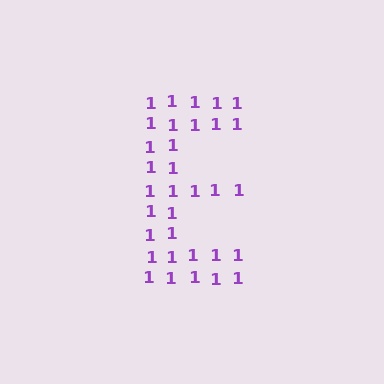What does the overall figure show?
The overall figure shows the letter E.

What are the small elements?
The small elements are digit 1's.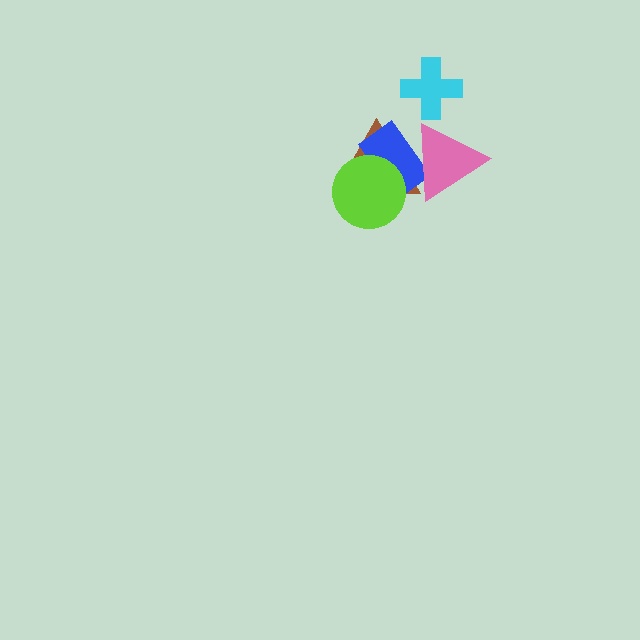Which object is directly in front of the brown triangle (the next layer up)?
The blue rectangle is directly in front of the brown triangle.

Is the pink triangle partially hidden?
No, no other shape covers it.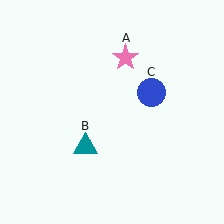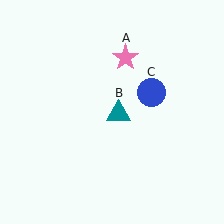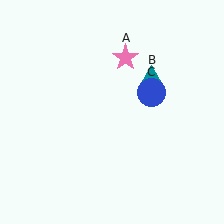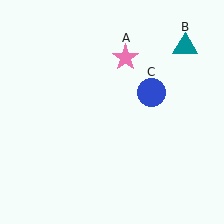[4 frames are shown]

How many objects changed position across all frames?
1 object changed position: teal triangle (object B).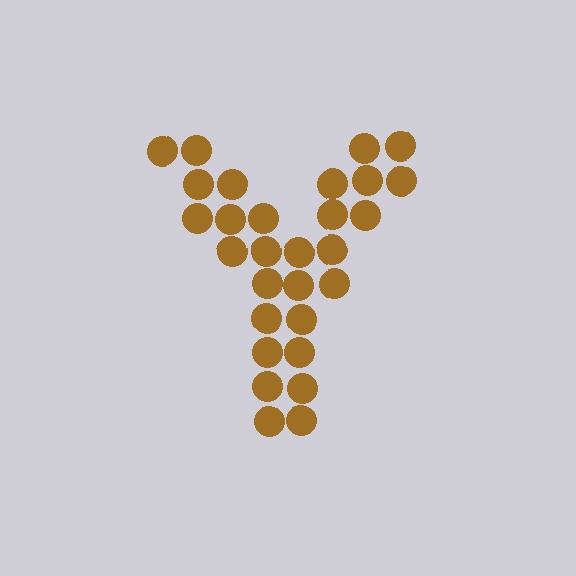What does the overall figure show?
The overall figure shows the letter Y.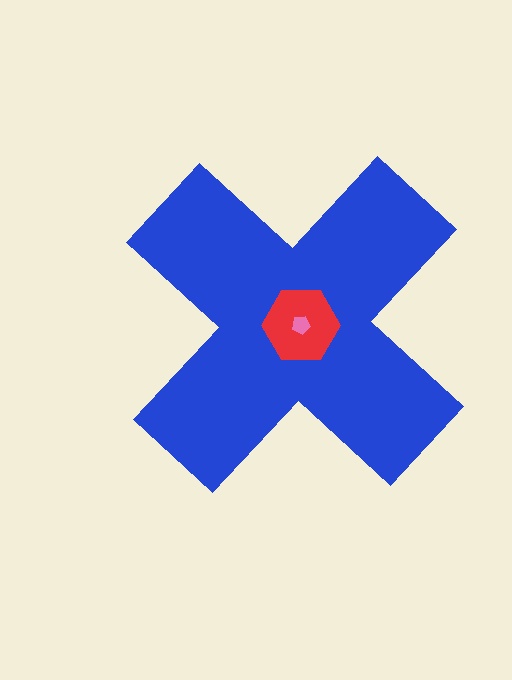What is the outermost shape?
The blue cross.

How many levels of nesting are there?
3.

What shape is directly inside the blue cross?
The red hexagon.